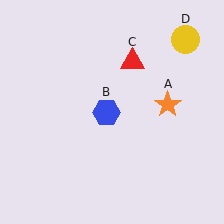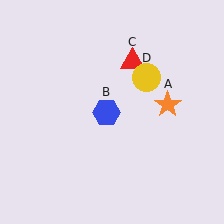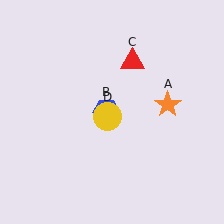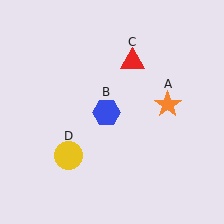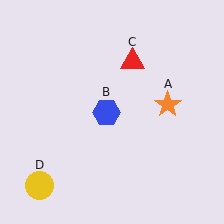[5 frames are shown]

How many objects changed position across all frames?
1 object changed position: yellow circle (object D).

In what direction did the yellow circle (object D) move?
The yellow circle (object D) moved down and to the left.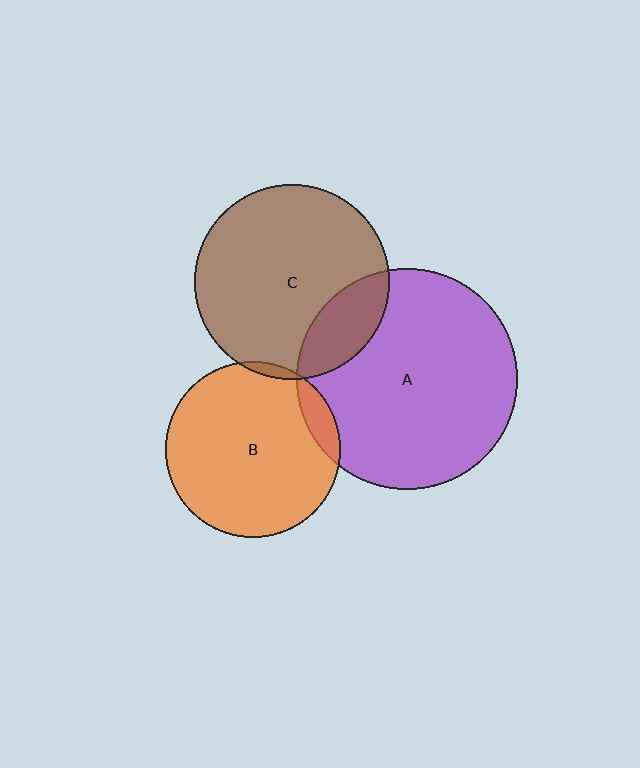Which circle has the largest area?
Circle A (purple).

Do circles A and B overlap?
Yes.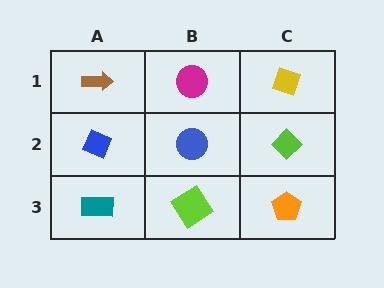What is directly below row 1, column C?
A lime diamond.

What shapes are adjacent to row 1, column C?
A lime diamond (row 2, column C), a magenta circle (row 1, column B).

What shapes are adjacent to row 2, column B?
A magenta circle (row 1, column B), a lime diamond (row 3, column B), a blue diamond (row 2, column A), a lime diamond (row 2, column C).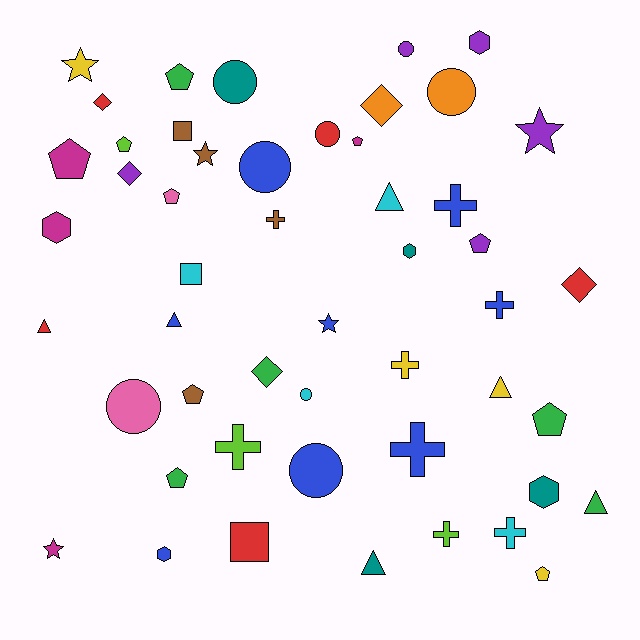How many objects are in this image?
There are 50 objects.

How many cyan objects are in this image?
There are 4 cyan objects.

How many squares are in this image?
There are 3 squares.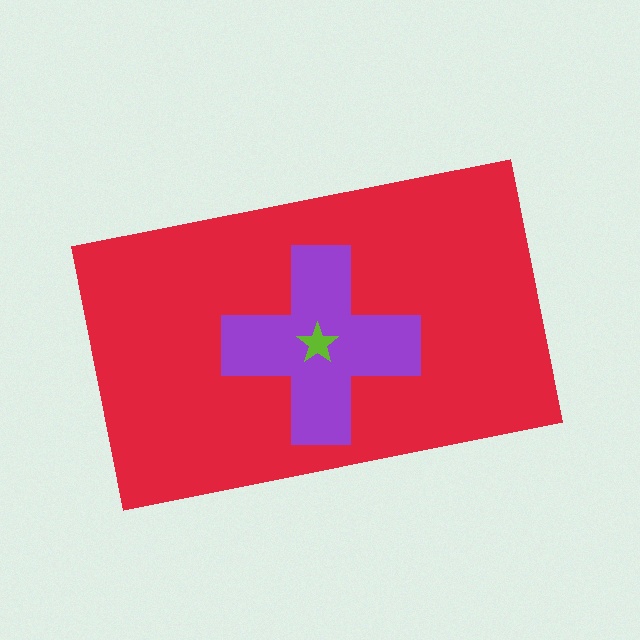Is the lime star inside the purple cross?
Yes.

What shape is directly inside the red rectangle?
The purple cross.